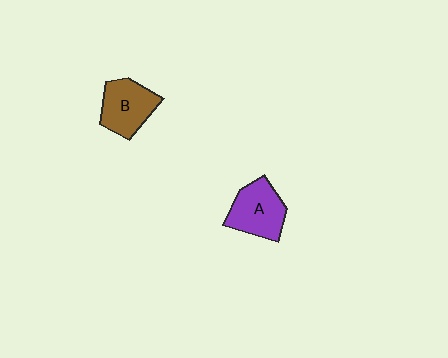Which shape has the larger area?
Shape A (purple).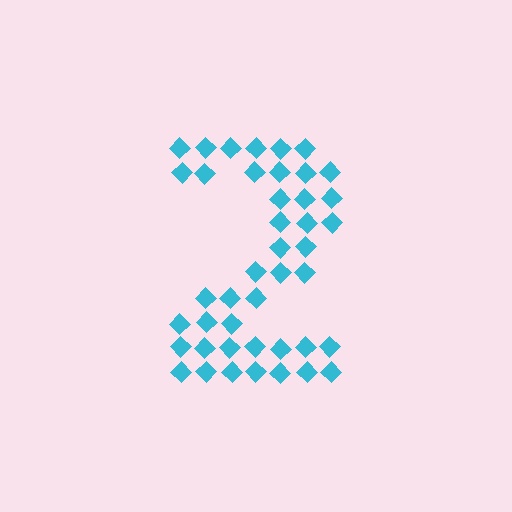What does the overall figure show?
The overall figure shows the digit 2.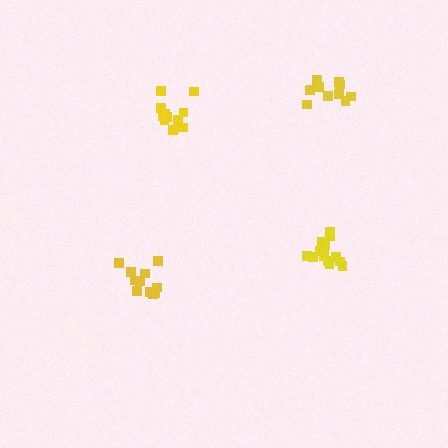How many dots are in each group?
Group 1: 14 dots, Group 2: 11 dots, Group 3: 12 dots, Group 4: 12 dots (49 total).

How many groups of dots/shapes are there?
There are 4 groups.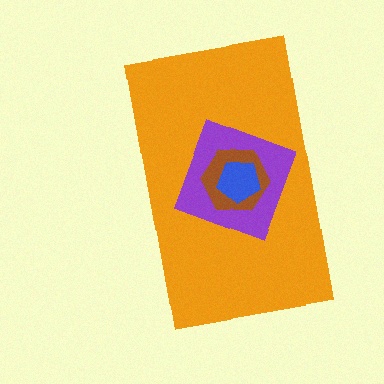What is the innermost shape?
The blue pentagon.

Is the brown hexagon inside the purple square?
Yes.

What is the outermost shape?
The orange rectangle.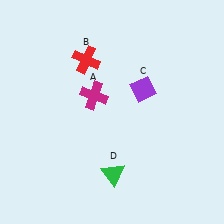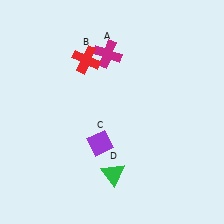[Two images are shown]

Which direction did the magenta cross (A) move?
The magenta cross (A) moved up.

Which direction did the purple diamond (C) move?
The purple diamond (C) moved down.